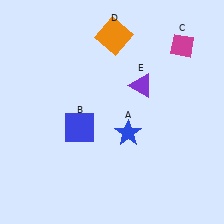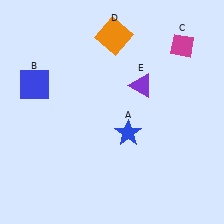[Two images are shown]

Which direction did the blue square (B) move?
The blue square (B) moved left.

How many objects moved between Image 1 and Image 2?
1 object moved between the two images.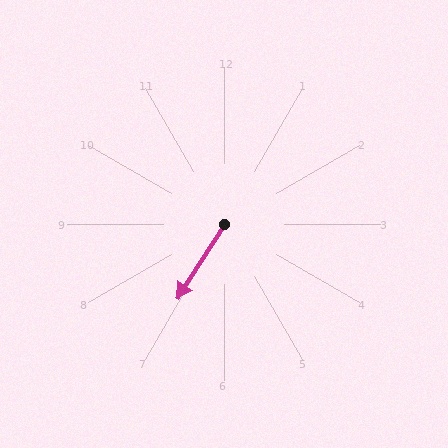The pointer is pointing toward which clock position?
Roughly 7 o'clock.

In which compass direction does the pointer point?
Southwest.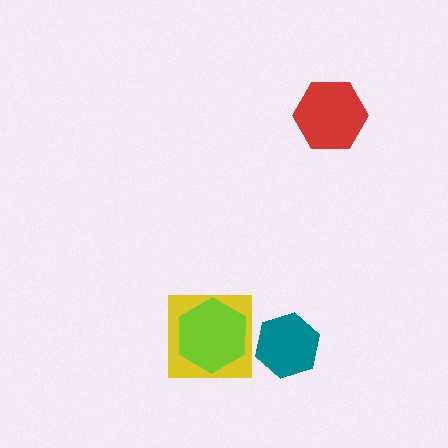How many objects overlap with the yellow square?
1 object overlaps with the yellow square.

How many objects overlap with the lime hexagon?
1 object overlaps with the lime hexagon.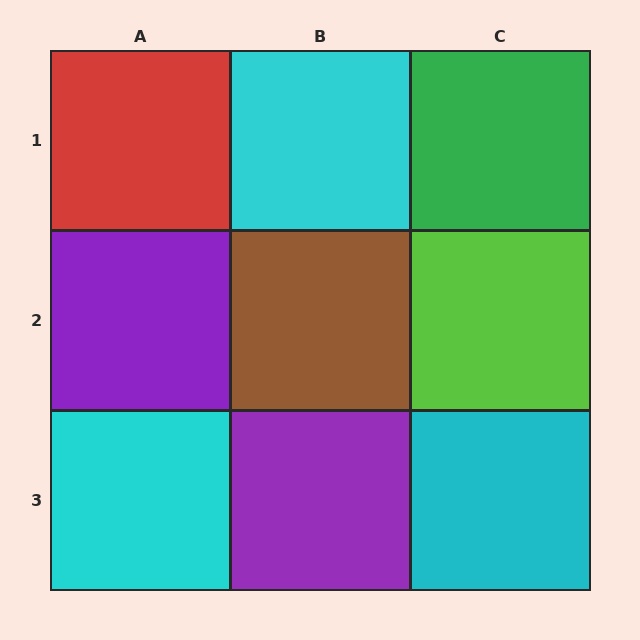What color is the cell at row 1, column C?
Green.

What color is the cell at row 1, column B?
Cyan.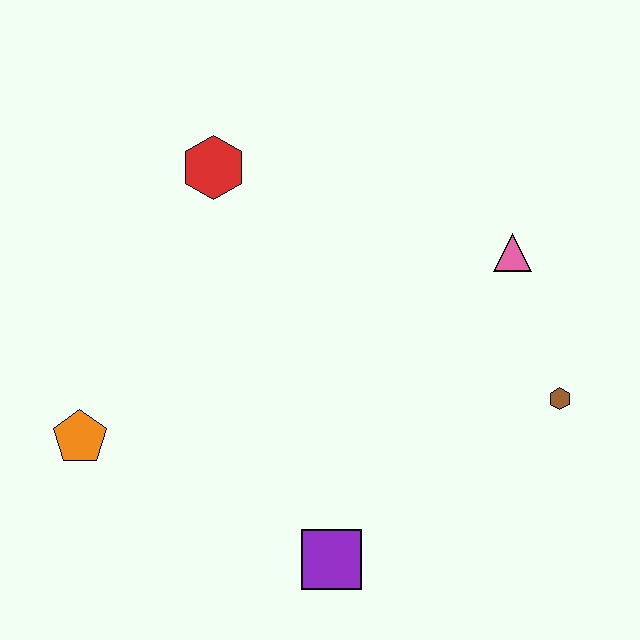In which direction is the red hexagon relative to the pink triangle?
The red hexagon is to the left of the pink triangle.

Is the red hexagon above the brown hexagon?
Yes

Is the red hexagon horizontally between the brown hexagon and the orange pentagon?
Yes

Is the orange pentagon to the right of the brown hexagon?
No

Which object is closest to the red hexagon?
The orange pentagon is closest to the red hexagon.